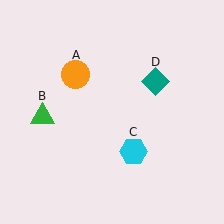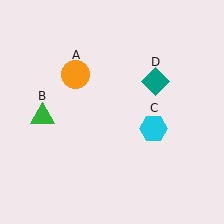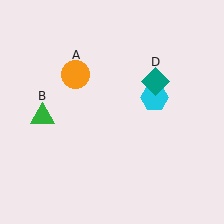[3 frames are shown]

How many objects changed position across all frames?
1 object changed position: cyan hexagon (object C).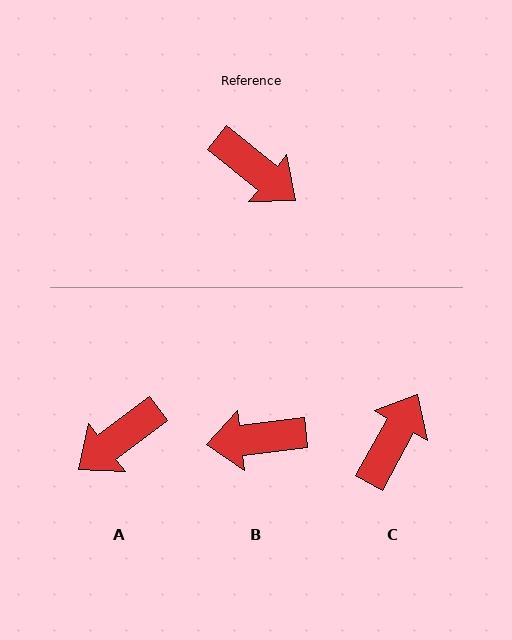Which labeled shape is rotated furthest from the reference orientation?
B, about 134 degrees away.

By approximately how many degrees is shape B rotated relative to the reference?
Approximately 134 degrees clockwise.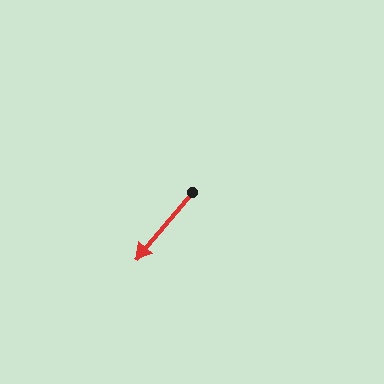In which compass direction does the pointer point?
Southwest.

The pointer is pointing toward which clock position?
Roughly 7 o'clock.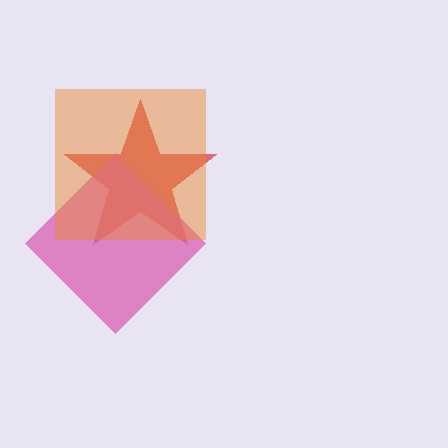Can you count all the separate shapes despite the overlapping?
Yes, there are 3 separate shapes.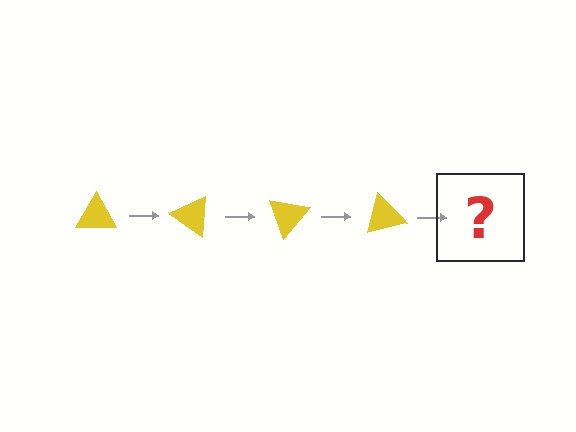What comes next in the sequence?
The next element should be a yellow triangle rotated 140 degrees.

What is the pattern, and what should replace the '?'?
The pattern is that the triangle rotates 35 degrees each step. The '?' should be a yellow triangle rotated 140 degrees.